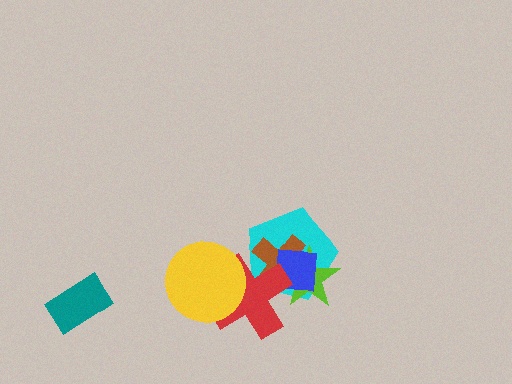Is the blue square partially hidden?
Yes, it is partially covered by another shape.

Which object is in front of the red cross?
The yellow circle is in front of the red cross.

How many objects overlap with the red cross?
5 objects overlap with the red cross.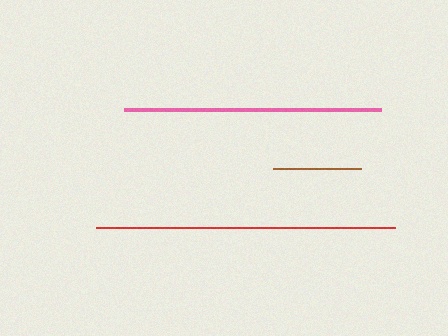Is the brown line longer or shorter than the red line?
The red line is longer than the brown line.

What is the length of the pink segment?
The pink segment is approximately 257 pixels long.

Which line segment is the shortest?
The brown line is the shortest at approximately 88 pixels.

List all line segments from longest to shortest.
From longest to shortest: red, pink, brown.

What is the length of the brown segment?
The brown segment is approximately 88 pixels long.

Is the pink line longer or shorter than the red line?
The red line is longer than the pink line.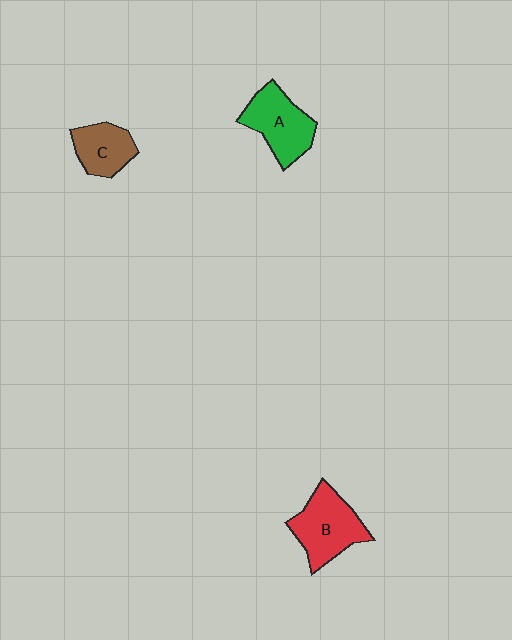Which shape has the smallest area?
Shape C (brown).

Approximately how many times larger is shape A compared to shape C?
Approximately 1.3 times.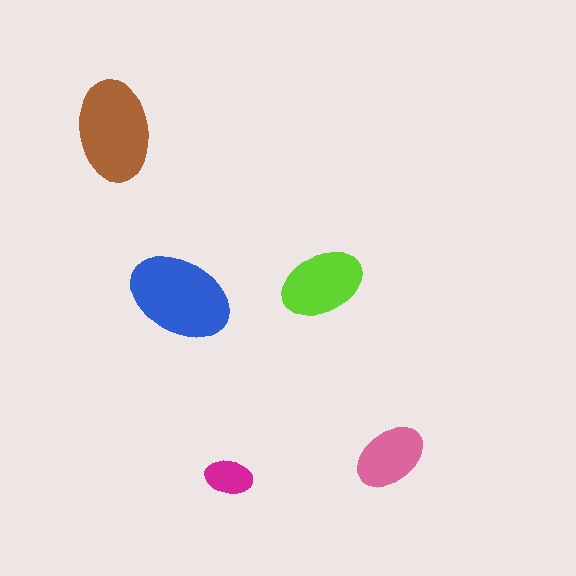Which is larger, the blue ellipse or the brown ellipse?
The blue one.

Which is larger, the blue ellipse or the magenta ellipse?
The blue one.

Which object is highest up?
The brown ellipse is topmost.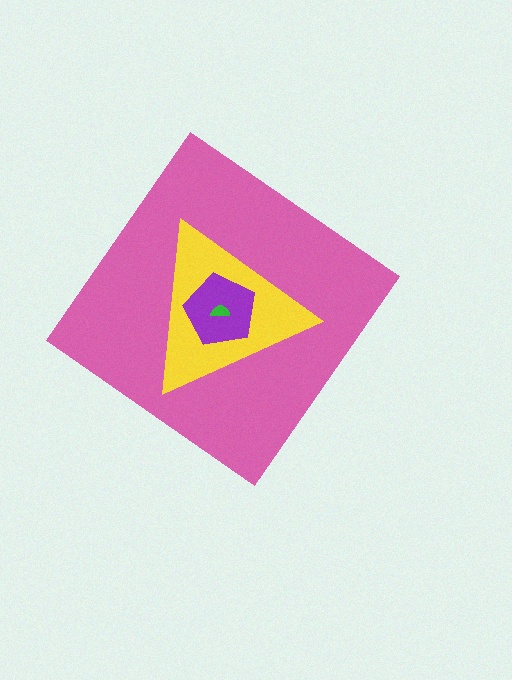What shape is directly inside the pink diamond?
The yellow triangle.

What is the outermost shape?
The pink diamond.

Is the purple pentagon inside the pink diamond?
Yes.